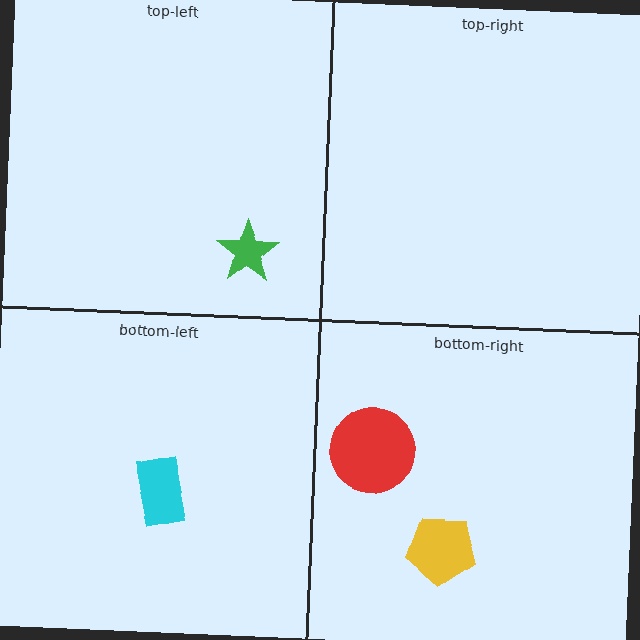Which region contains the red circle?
The bottom-right region.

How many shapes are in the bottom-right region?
2.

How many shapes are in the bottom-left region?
1.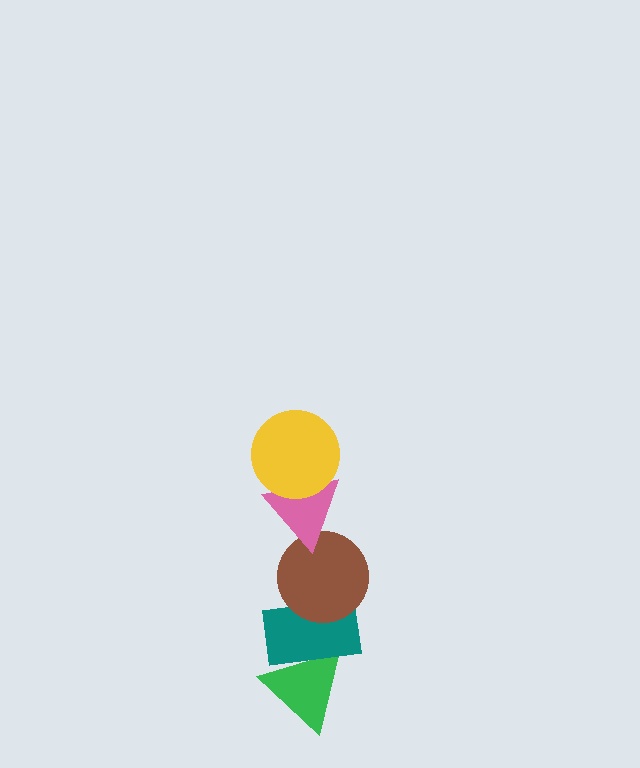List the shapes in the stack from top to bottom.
From top to bottom: the yellow circle, the pink triangle, the brown circle, the teal rectangle, the green triangle.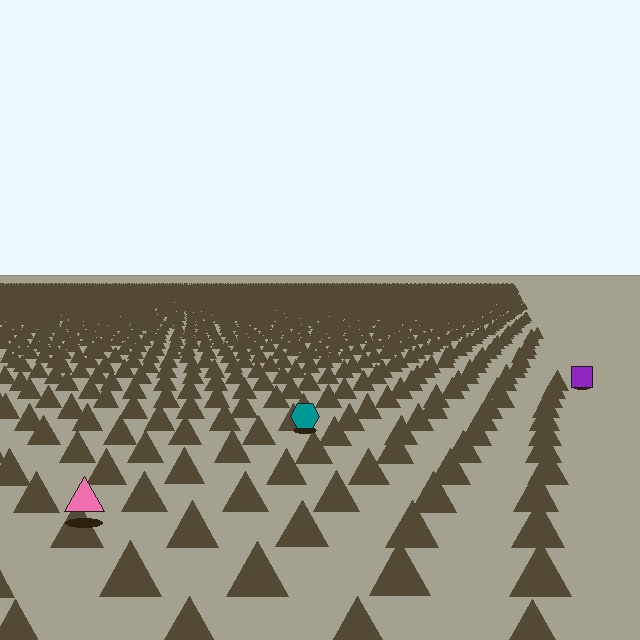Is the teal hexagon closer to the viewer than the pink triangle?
No. The pink triangle is closer — you can tell from the texture gradient: the ground texture is coarser near it.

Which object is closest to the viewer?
The pink triangle is closest. The texture marks near it are larger and more spread out.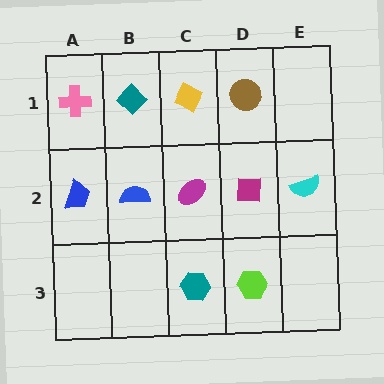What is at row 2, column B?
A blue semicircle.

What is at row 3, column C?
A teal hexagon.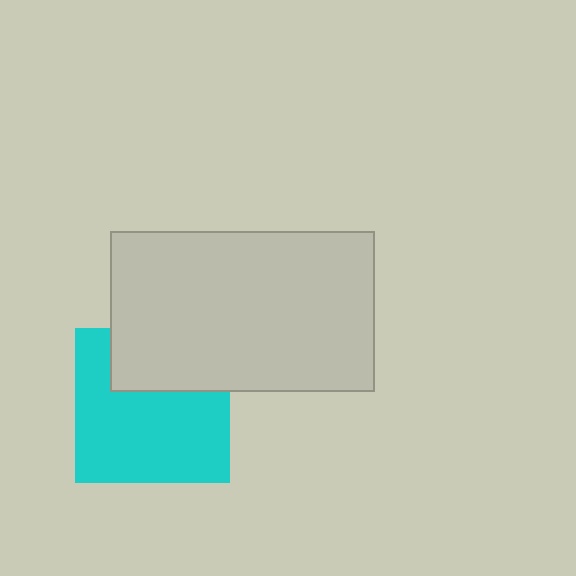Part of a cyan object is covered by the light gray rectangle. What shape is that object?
It is a square.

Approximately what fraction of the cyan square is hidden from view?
Roughly 32% of the cyan square is hidden behind the light gray rectangle.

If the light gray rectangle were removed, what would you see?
You would see the complete cyan square.